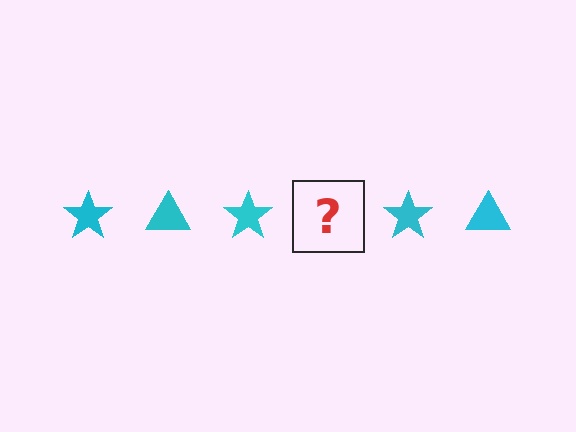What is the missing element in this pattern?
The missing element is a cyan triangle.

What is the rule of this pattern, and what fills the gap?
The rule is that the pattern cycles through star, triangle shapes in cyan. The gap should be filled with a cyan triangle.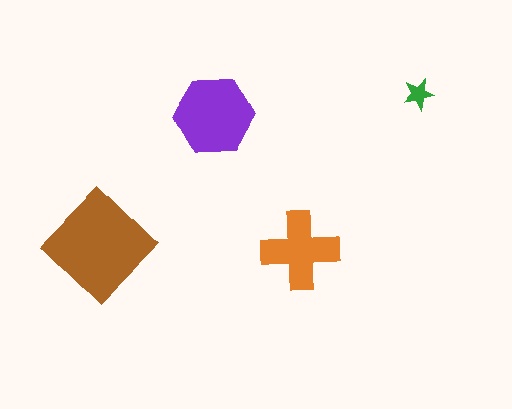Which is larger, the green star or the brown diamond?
The brown diamond.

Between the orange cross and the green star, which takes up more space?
The orange cross.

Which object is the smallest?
The green star.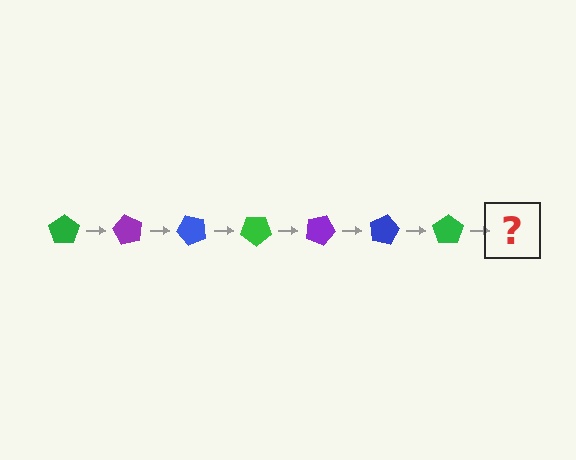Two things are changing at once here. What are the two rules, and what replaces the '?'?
The two rules are that it rotates 60 degrees each step and the color cycles through green, purple, and blue. The '?' should be a purple pentagon, rotated 420 degrees from the start.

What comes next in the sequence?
The next element should be a purple pentagon, rotated 420 degrees from the start.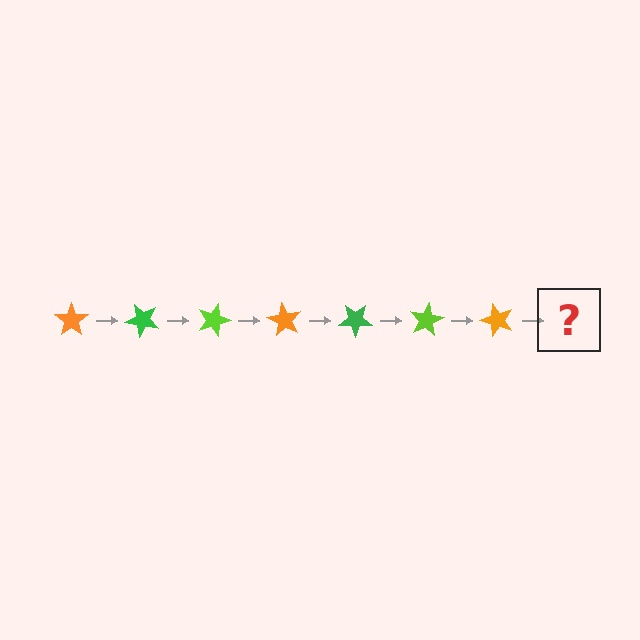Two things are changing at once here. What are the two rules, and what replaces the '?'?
The two rules are that it rotates 45 degrees each step and the color cycles through orange, green, and lime. The '?' should be a green star, rotated 315 degrees from the start.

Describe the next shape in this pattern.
It should be a green star, rotated 315 degrees from the start.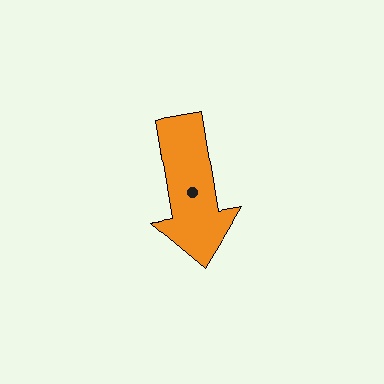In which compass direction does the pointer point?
South.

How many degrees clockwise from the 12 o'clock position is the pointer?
Approximately 171 degrees.